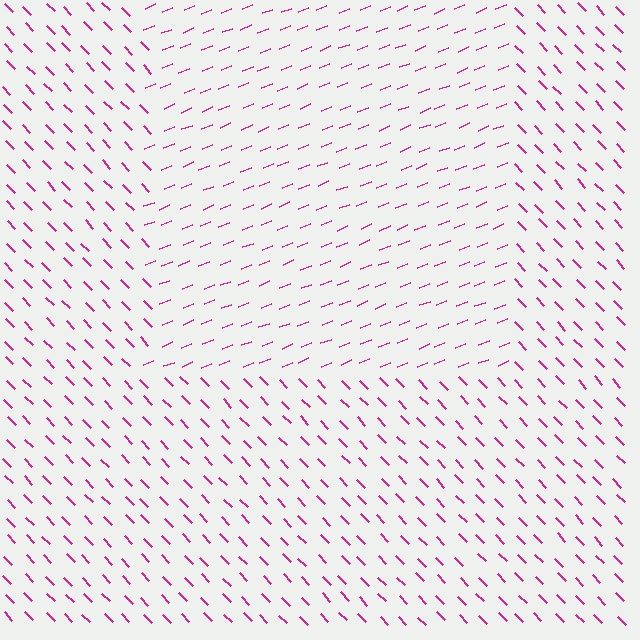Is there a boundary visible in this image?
Yes, there is a texture boundary formed by a change in line orientation.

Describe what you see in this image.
The image is filled with small magenta line segments. A rectangle region in the image has lines oriented differently from the surrounding lines, creating a visible texture boundary.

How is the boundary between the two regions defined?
The boundary is defined purely by a change in line orientation (approximately 68 degrees difference). All lines are the same color and thickness.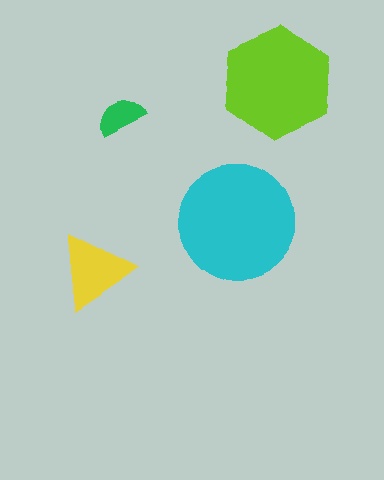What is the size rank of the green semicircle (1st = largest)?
4th.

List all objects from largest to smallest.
The cyan circle, the lime hexagon, the yellow triangle, the green semicircle.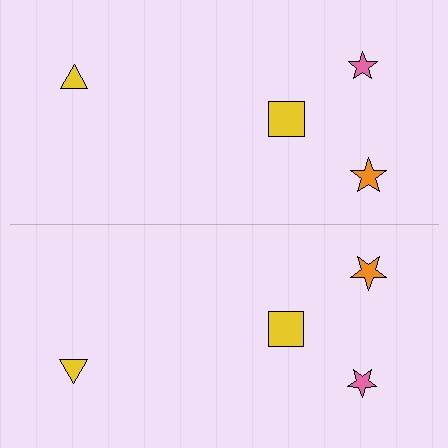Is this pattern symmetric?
Yes, this pattern has bilateral (reflection) symmetry.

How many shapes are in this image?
There are 8 shapes in this image.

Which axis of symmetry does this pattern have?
The pattern has a horizontal axis of symmetry running through the center of the image.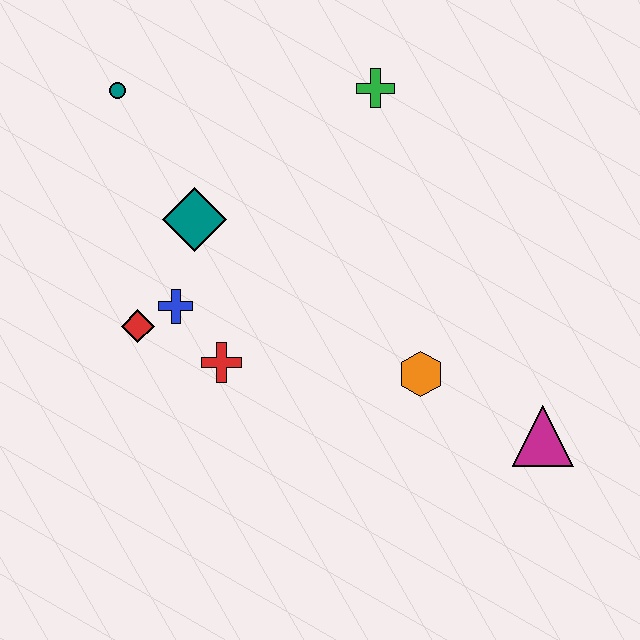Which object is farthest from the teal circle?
The magenta triangle is farthest from the teal circle.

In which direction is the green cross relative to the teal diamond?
The green cross is to the right of the teal diamond.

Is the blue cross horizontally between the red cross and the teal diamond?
No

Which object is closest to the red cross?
The blue cross is closest to the red cross.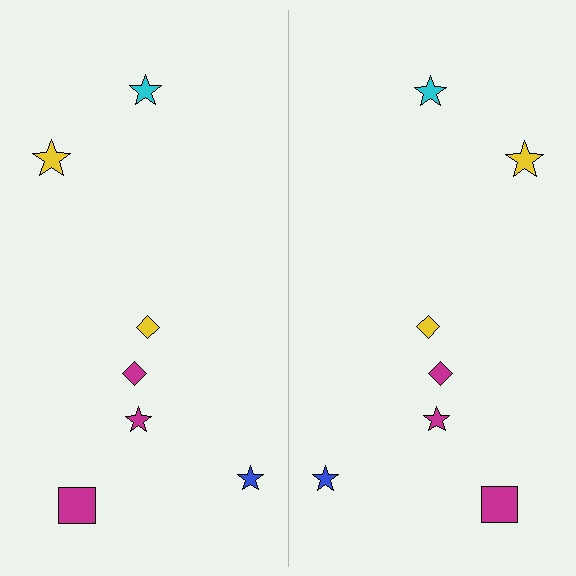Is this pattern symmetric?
Yes, this pattern has bilateral (reflection) symmetry.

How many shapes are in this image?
There are 14 shapes in this image.